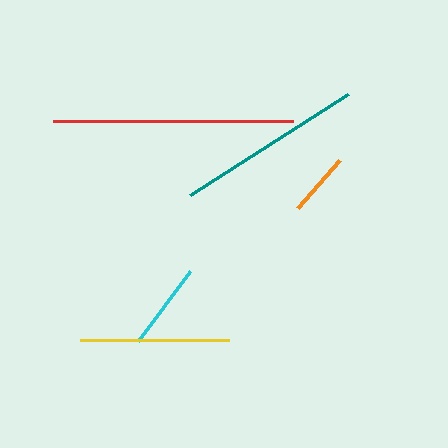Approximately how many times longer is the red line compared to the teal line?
The red line is approximately 1.3 times the length of the teal line.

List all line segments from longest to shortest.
From longest to shortest: red, teal, yellow, cyan, orange.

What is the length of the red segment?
The red segment is approximately 240 pixels long.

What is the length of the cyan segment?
The cyan segment is approximately 86 pixels long.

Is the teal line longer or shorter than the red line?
The red line is longer than the teal line.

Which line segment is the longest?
The red line is the longest at approximately 240 pixels.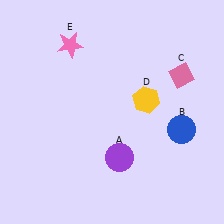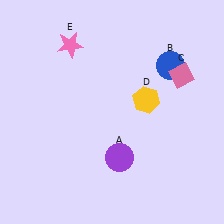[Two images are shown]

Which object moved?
The blue circle (B) moved up.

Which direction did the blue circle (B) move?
The blue circle (B) moved up.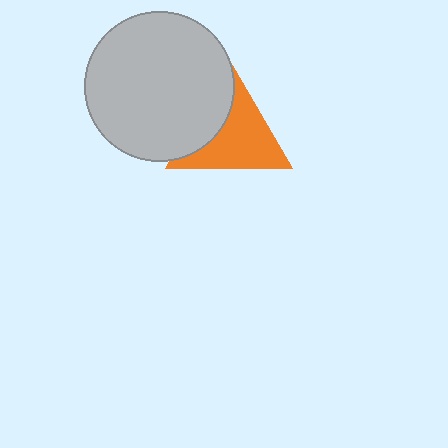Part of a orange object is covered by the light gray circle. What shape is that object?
It is a triangle.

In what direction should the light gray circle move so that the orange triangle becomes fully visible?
The light gray circle should move left. That is the shortest direction to clear the overlap and leave the orange triangle fully visible.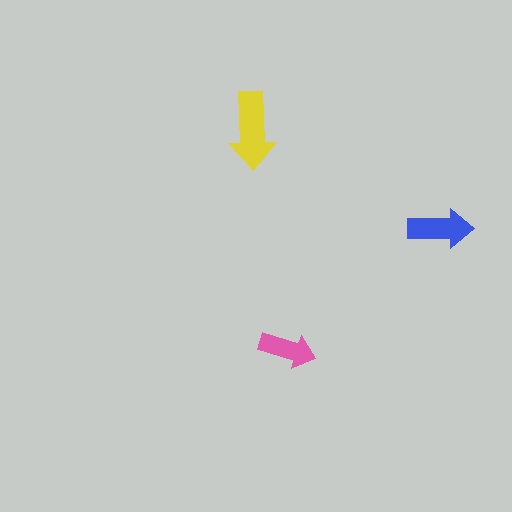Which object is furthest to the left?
The yellow arrow is leftmost.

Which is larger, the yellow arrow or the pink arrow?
The yellow one.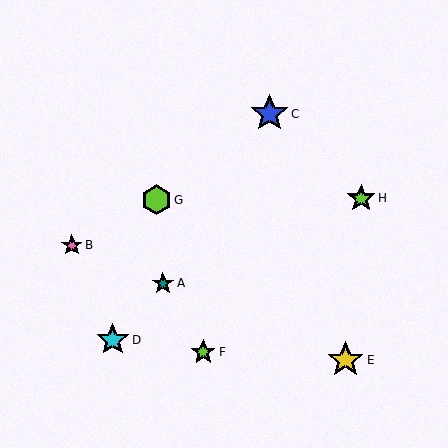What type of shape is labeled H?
Shape H is a lime star.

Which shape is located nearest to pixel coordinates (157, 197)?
The lime hexagon (labeled G) at (156, 200) is nearest to that location.